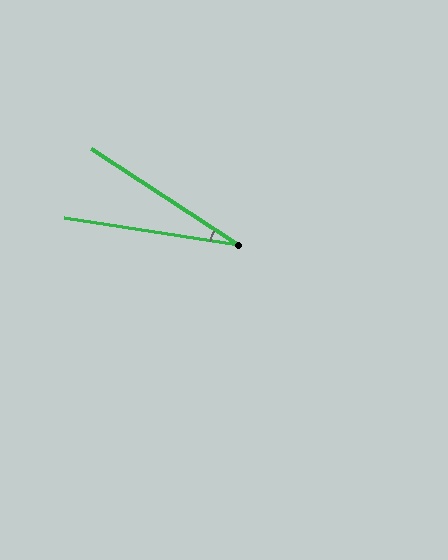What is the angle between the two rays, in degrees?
Approximately 24 degrees.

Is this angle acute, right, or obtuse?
It is acute.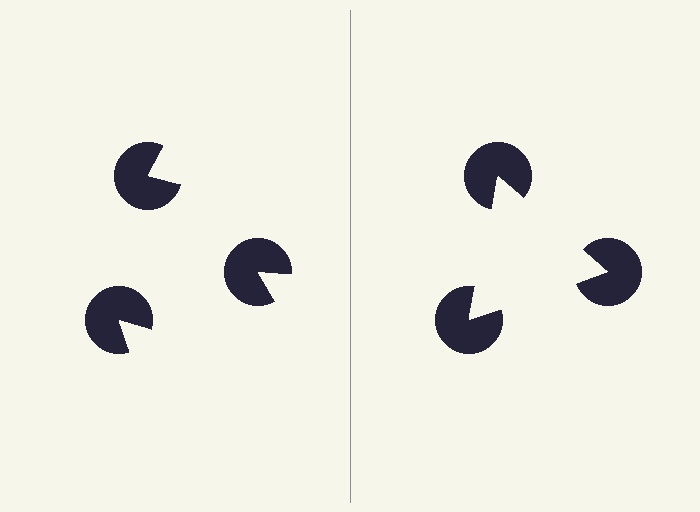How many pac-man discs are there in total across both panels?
6 — 3 on each side.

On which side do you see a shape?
An illusory triangle appears on the right side. On the left side the wedge cuts are rotated, so no coherent shape forms.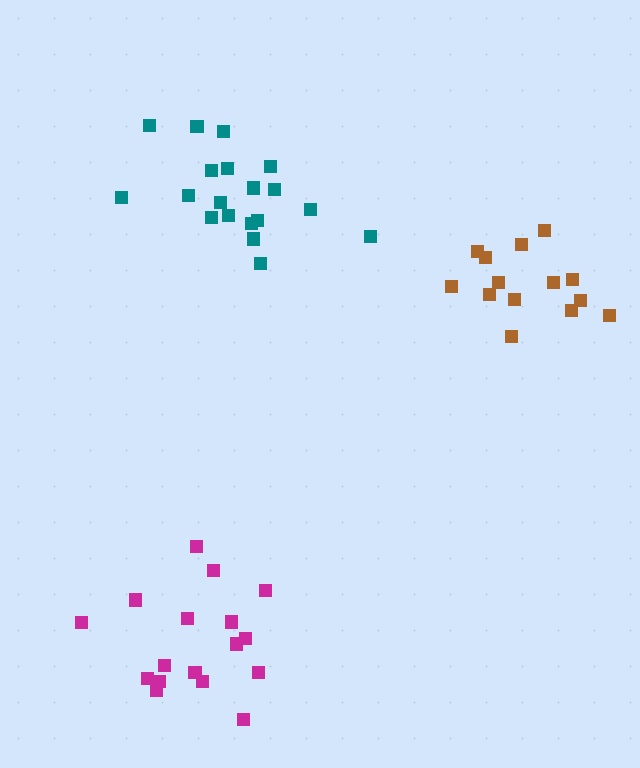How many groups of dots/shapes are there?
There are 3 groups.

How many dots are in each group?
Group 1: 19 dots, Group 2: 14 dots, Group 3: 17 dots (50 total).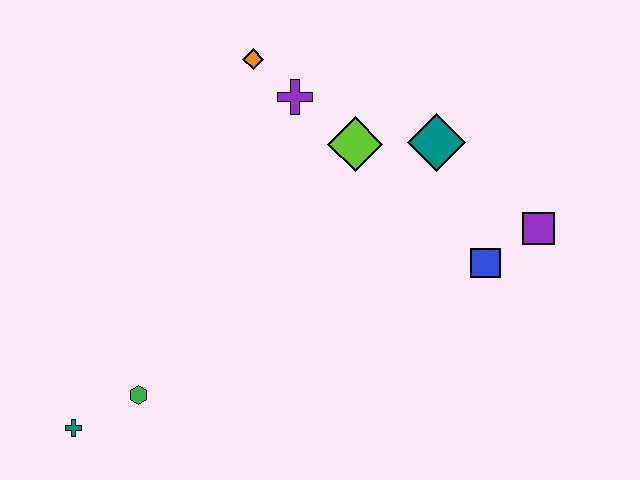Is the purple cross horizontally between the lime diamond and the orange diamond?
Yes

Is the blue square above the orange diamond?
No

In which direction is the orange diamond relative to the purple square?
The orange diamond is to the left of the purple square.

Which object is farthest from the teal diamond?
The teal cross is farthest from the teal diamond.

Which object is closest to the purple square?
The blue square is closest to the purple square.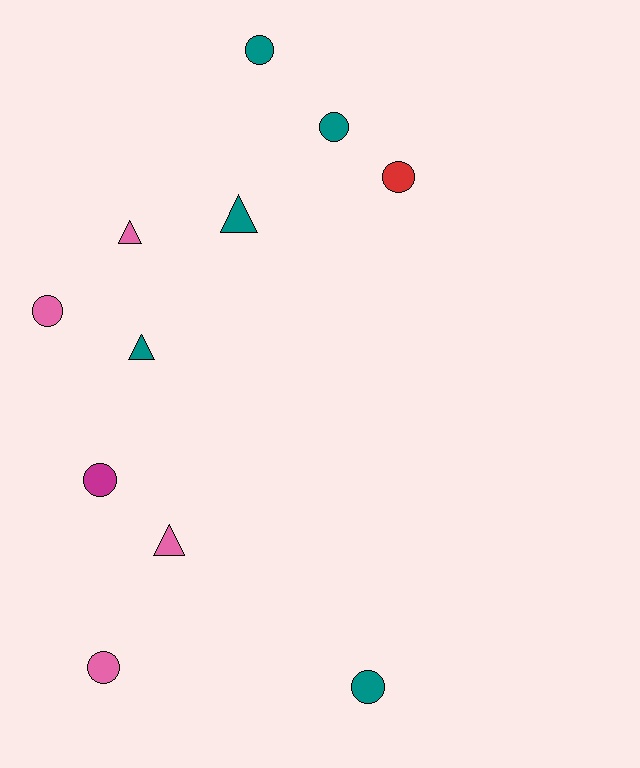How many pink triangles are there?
There are 2 pink triangles.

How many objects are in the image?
There are 11 objects.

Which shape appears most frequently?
Circle, with 7 objects.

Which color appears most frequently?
Teal, with 5 objects.